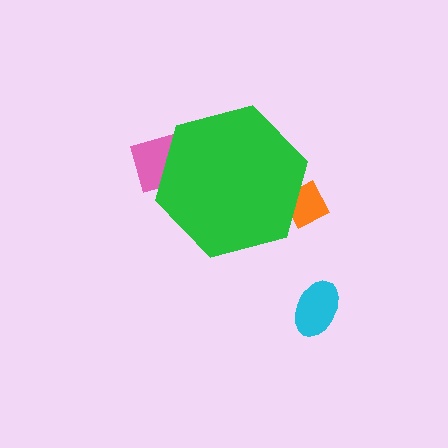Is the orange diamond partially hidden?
Yes, the orange diamond is partially hidden behind the green hexagon.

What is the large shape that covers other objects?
A green hexagon.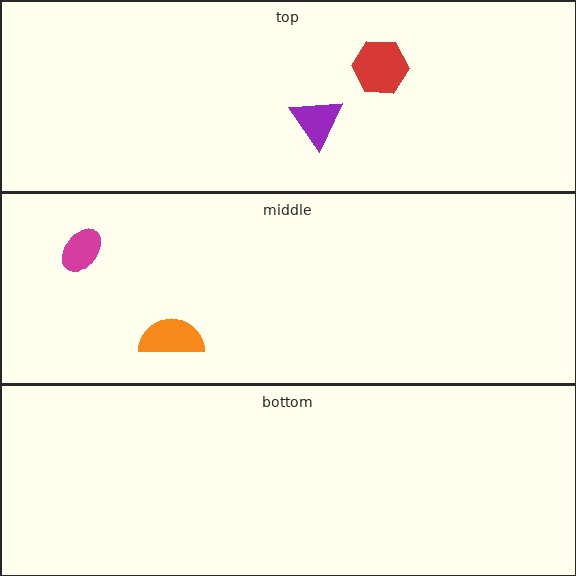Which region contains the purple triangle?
The top region.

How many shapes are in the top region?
2.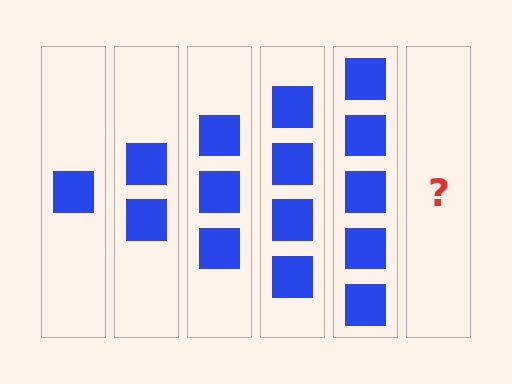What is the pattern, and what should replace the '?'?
The pattern is that each step adds one more square. The '?' should be 6 squares.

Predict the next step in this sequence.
The next step is 6 squares.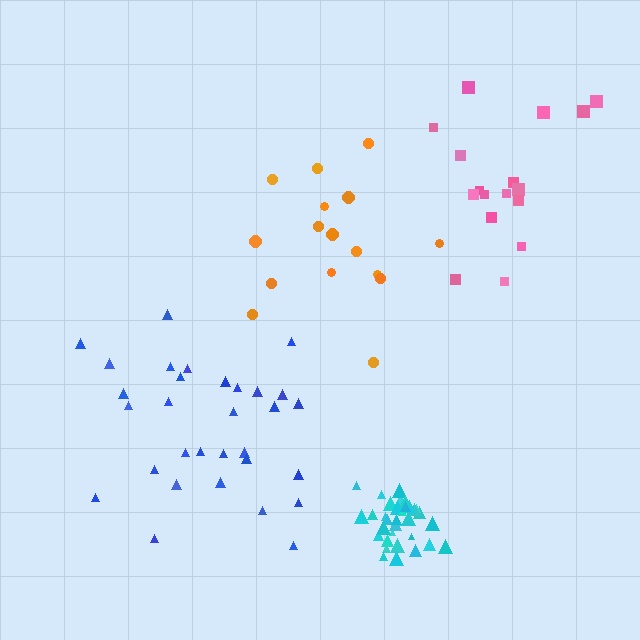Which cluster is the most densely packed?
Cyan.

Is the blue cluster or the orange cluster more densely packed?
Blue.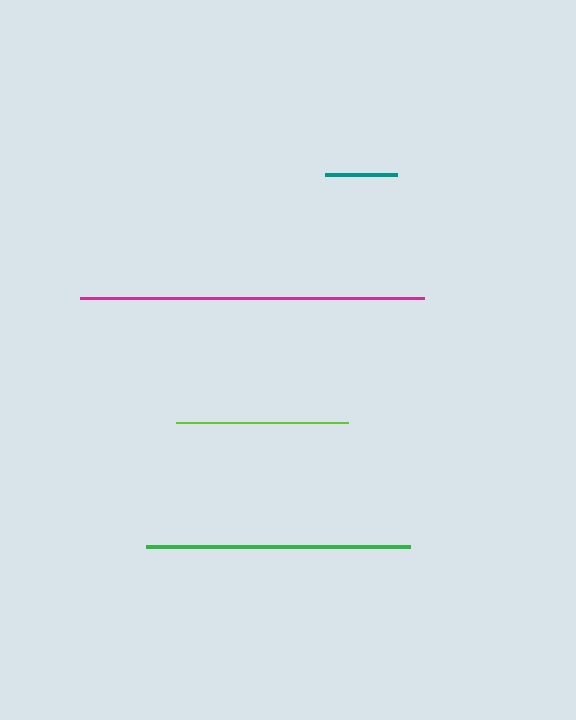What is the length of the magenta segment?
The magenta segment is approximately 344 pixels long.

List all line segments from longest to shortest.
From longest to shortest: magenta, green, lime, teal.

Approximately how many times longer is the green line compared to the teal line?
The green line is approximately 3.7 times the length of the teal line.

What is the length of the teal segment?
The teal segment is approximately 72 pixels long.